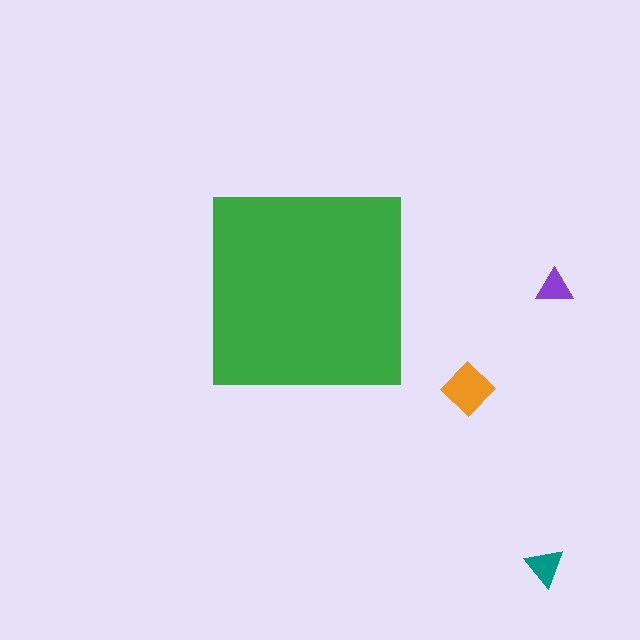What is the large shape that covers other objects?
A green square.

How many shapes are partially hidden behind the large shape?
0 shapes are partially hidden.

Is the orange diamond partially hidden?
No, the orange diamond is fully visible.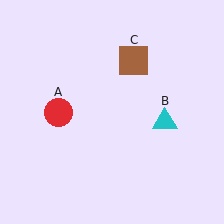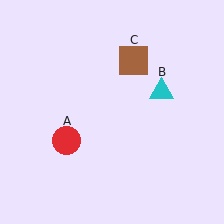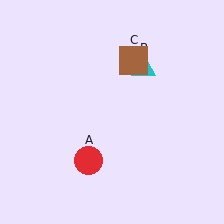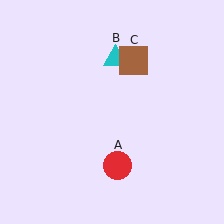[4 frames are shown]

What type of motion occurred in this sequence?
The red circle (object A), cyan triangle (object B) rotated counterclockwise around the center of the scene.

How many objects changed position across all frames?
2 objects changed position: red circle (object A), cyan triangle (object B).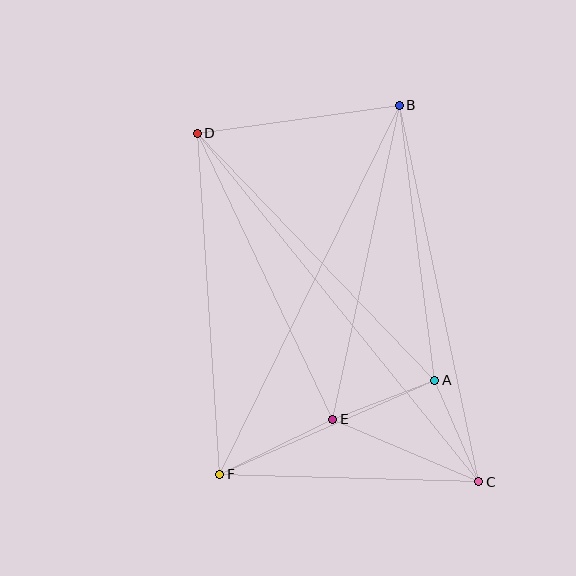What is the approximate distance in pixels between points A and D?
The distance between A and D is approximately 343 pixels.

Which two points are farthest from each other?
Points C and D are farthest from each other.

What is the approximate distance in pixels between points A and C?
The distance between A and C is approximately 111 pixels.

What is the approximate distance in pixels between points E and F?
The distance between E and F is approximately 126 pixels.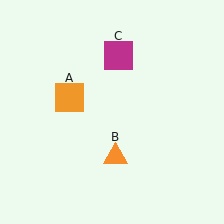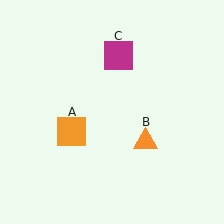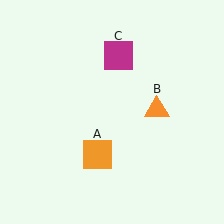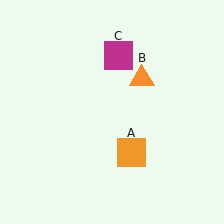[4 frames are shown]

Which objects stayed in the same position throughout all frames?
Magenta square (object C) remained stationary.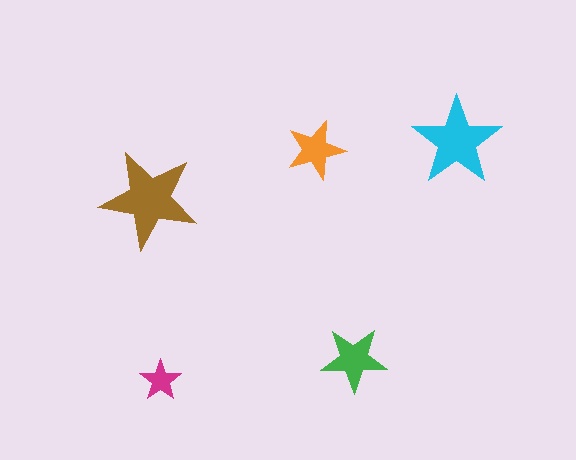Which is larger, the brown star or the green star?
The brown one.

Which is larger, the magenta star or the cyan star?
The cyan one.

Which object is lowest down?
The magenta star is bottommost.